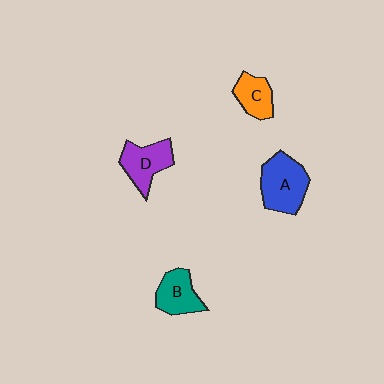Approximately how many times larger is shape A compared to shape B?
Approximately 1.4 times.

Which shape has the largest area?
Shape A (blue).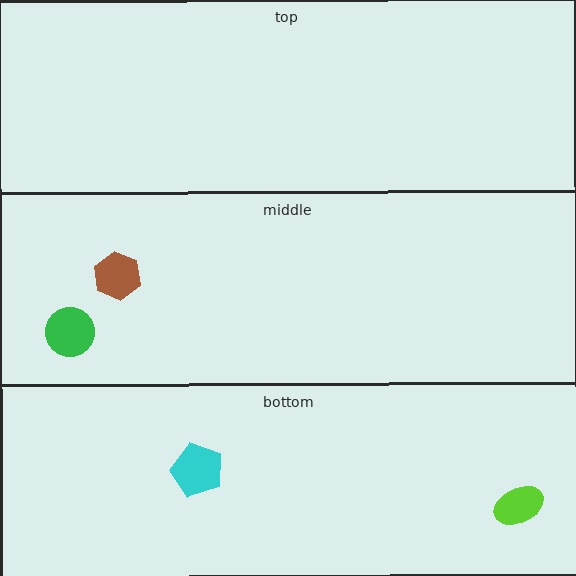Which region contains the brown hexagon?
The middle region.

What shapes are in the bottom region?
The cyan pentagon, the lime ellipse.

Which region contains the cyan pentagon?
The bottom region.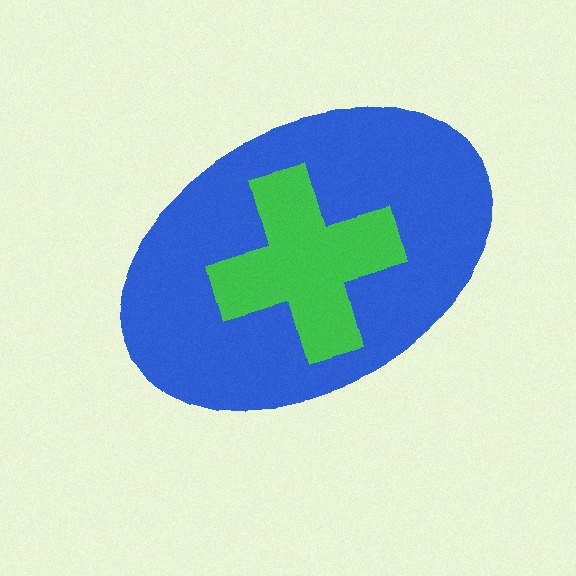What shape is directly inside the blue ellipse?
The green cross.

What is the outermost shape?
The blue ellipse.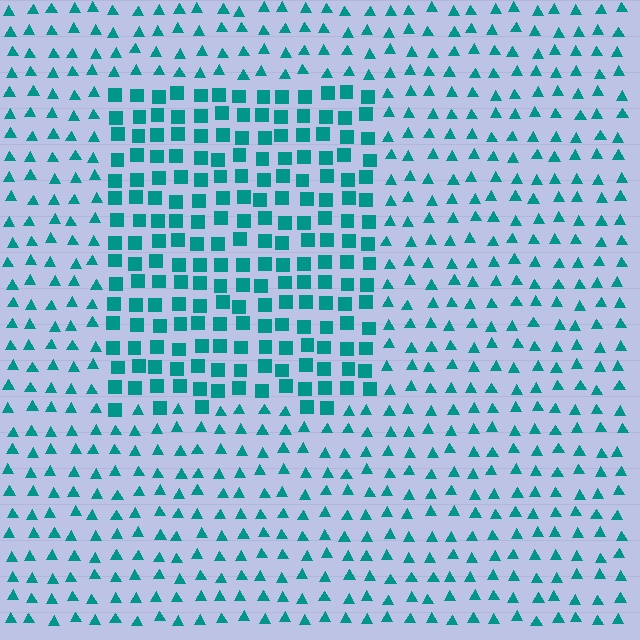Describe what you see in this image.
The image is filled with small teal elements arranged in a uniform grid. A rectangle-shaped region contains squares, while the surrounding area contains triangles. The boundary is defined purely by the change in element shape.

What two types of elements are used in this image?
The image uses squares inside the rectangle region and triangles outside it.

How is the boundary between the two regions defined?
The boundary is defined by a change in element shape: squares inside vs. triangles outside. All elements share the same color and spacing.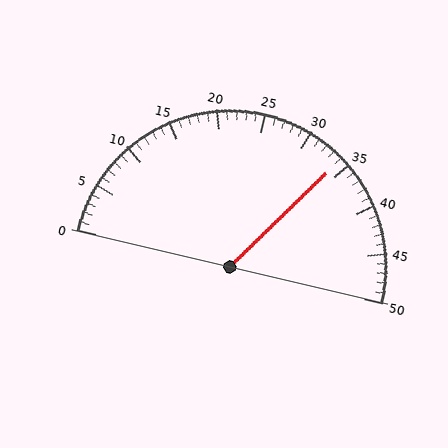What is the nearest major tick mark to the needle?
The nearest major tick mark is 35.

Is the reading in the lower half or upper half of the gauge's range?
The reading is in the upper half of the range (0 to 50).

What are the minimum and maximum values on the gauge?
The gauge ranges from 0 to 50.